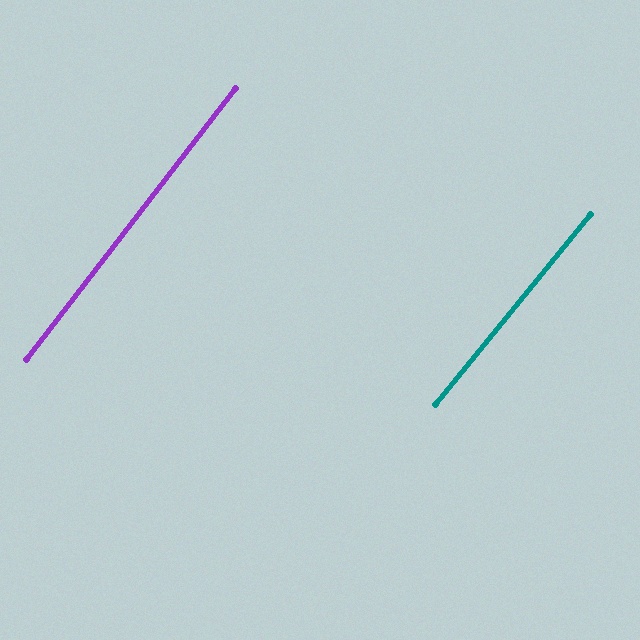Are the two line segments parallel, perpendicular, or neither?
Parallel — their directions differ by only 1.5°.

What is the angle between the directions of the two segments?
Approximately 1 degree.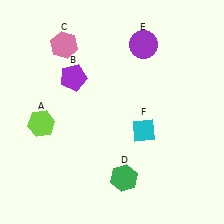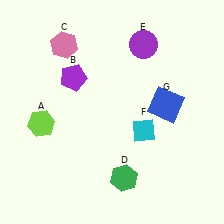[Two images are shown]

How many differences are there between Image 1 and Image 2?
There is 1 difference between the two images.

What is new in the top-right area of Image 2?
A blue square (G) was added in the top-right area of Image 2.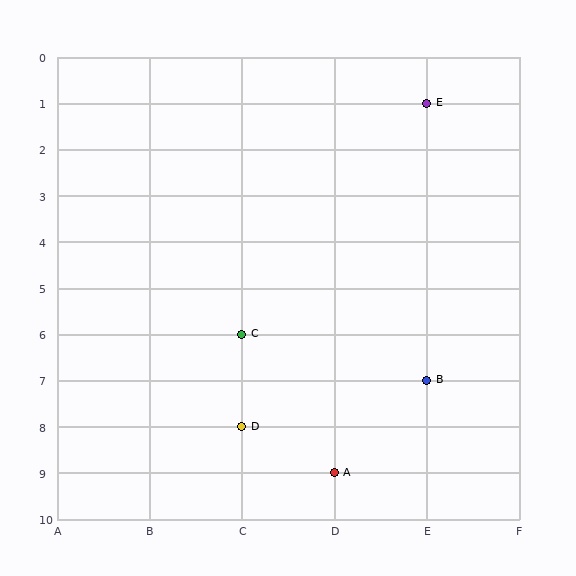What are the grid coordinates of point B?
Point B is at grid coordinates (E, 7).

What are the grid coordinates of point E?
Point E is at grid coordinates (E, 1).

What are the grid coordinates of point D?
Point D is at grid coordinates (C, 8).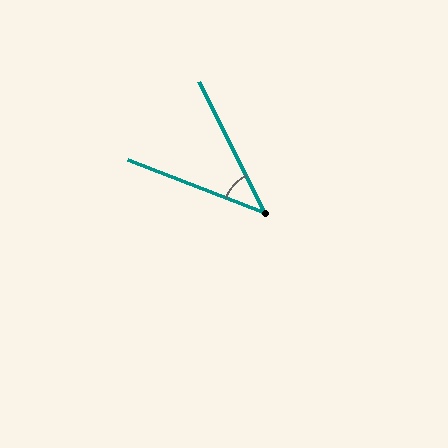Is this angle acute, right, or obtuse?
It is acute.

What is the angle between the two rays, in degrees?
Approximately 42 degrees.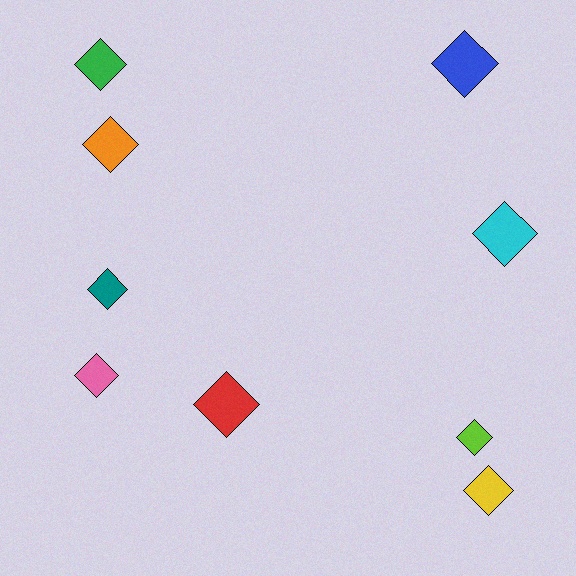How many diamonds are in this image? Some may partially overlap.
There are 9 diamonds.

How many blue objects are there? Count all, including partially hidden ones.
There is 1 blue object.